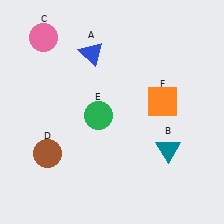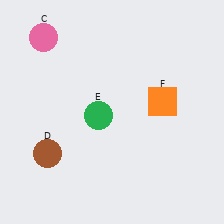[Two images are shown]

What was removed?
The teal triangle (B), the blue triangle (A) were removed in Image 2.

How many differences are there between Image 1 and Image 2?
There are 2 differences between the two images.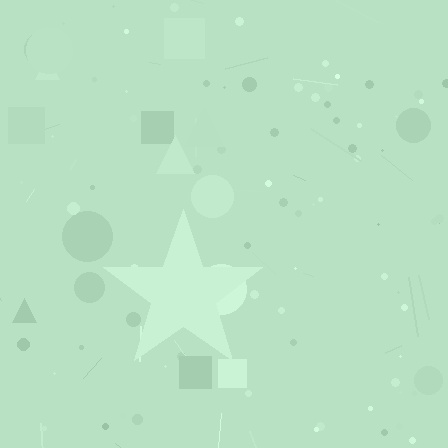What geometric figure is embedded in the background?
A star is embedded in the background.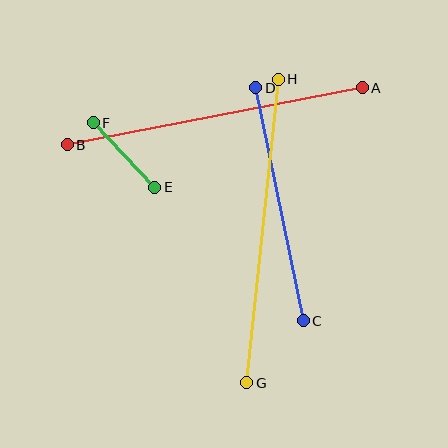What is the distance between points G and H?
The distance is approximately 305 pixels.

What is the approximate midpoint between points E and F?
The midpoint is at approximately (124, 155) pixels.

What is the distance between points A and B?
The distance is approximately 301 pixels.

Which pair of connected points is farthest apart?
Points G and H are farthest apart.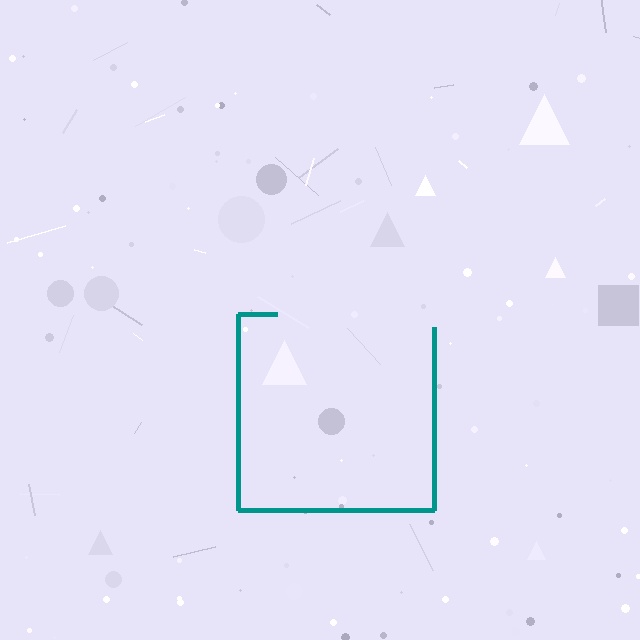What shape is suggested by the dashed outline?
The dashed outline suggests a square.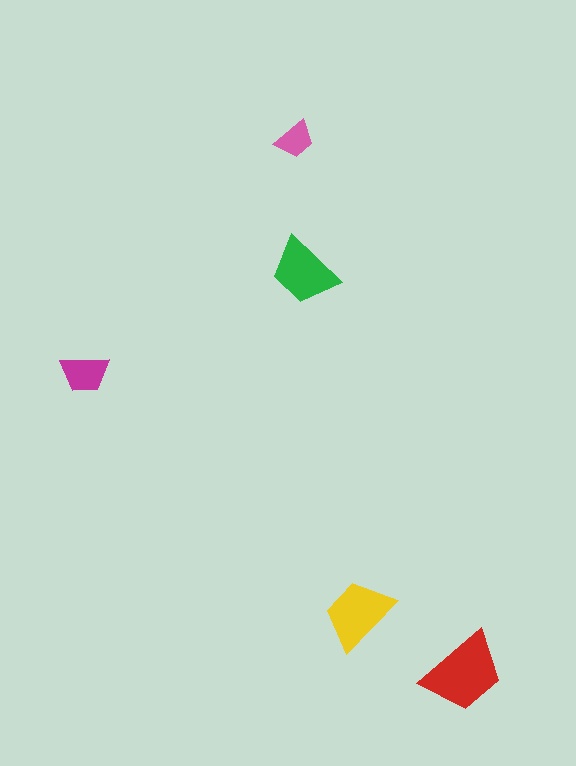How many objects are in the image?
There are 5 objects in the image.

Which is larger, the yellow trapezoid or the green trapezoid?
The yellow one.